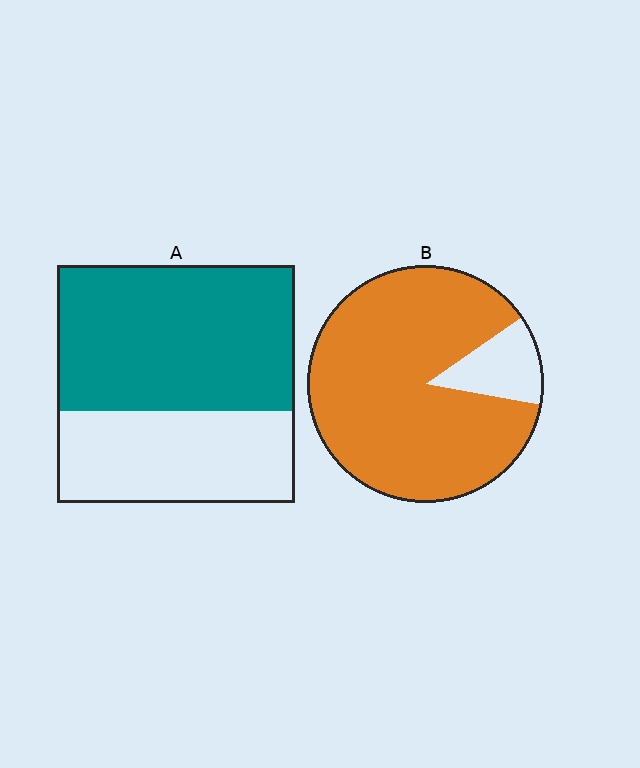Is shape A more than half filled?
Yes.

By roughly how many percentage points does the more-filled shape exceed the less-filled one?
By roughly 25 percentage points (B over A).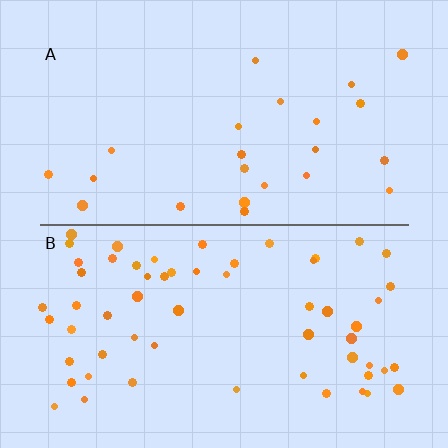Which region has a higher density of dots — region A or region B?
B (the bottom).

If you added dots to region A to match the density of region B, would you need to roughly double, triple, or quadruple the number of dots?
Approximately triple.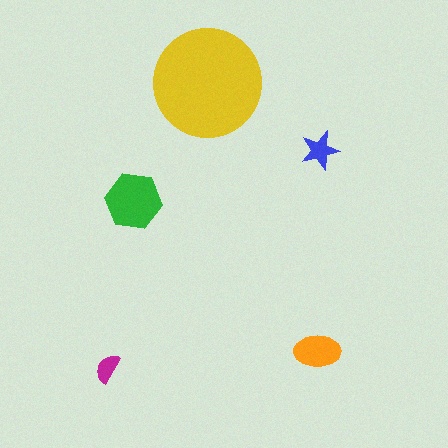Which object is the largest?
The yellow circle.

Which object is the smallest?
The magenta semicircle.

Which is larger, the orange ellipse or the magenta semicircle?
The orange ellipse.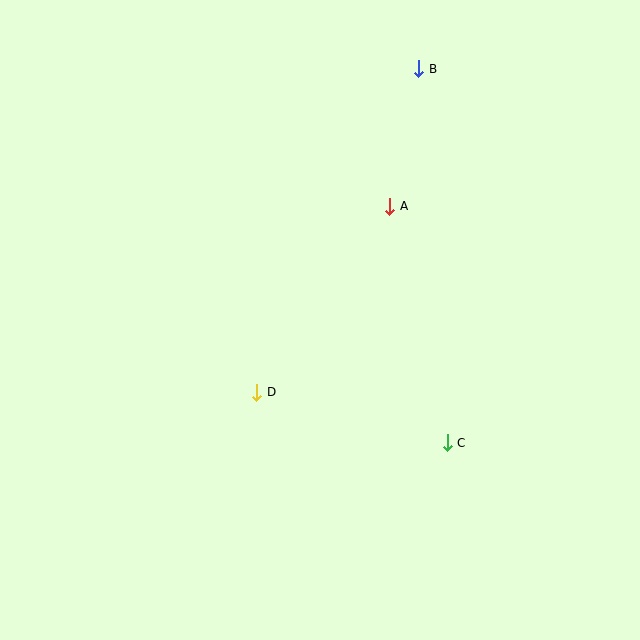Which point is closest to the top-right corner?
Point B is closest to the top-right corner.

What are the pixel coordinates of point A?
Point A is at (390, 206).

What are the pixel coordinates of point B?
Point B is at (419, 69).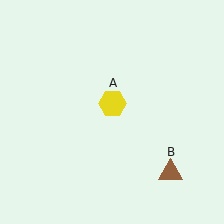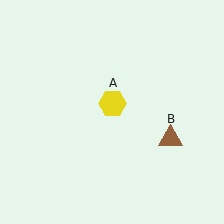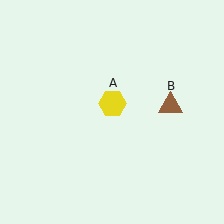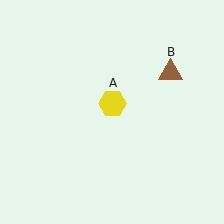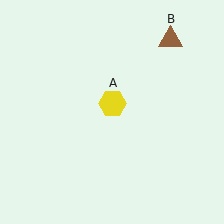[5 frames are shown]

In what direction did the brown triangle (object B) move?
The brown triangle (object B) moved up.